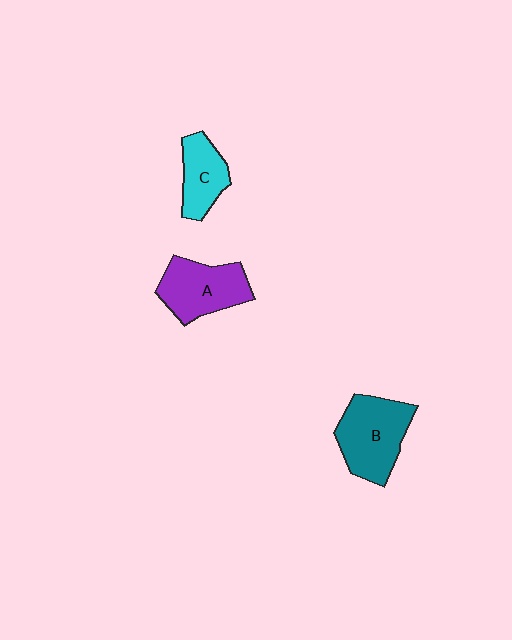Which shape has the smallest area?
Shape C (cyan).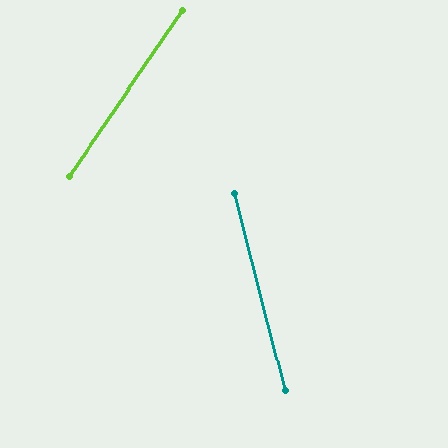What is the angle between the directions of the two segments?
Approximately 49 degrees.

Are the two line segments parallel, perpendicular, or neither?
Neither parallel nor perpendicular — they differ by about 49°.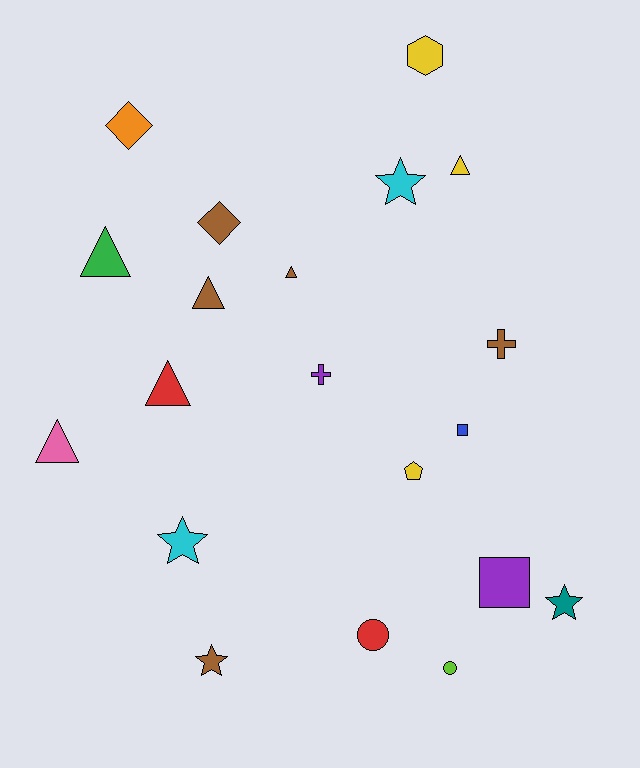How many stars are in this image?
There are 4 stars.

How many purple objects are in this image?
There are 2 purple objects.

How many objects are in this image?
There are 20 objects.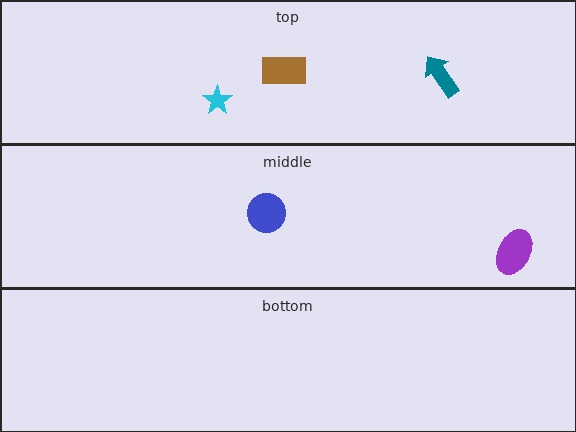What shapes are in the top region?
The teal arrow, the brown rectangle, the cyan star.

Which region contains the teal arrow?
The top region.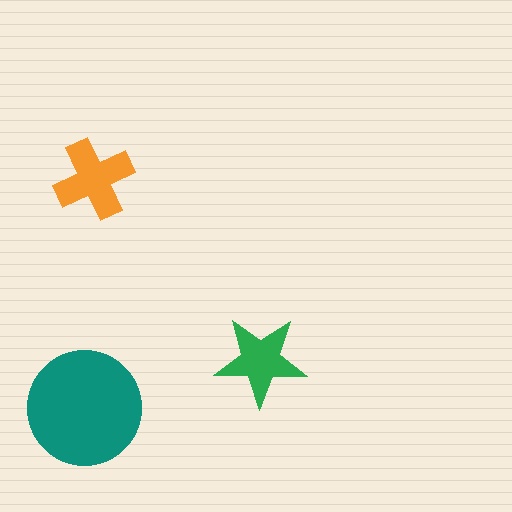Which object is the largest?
The teal circle.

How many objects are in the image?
There are 3 objects in the image.